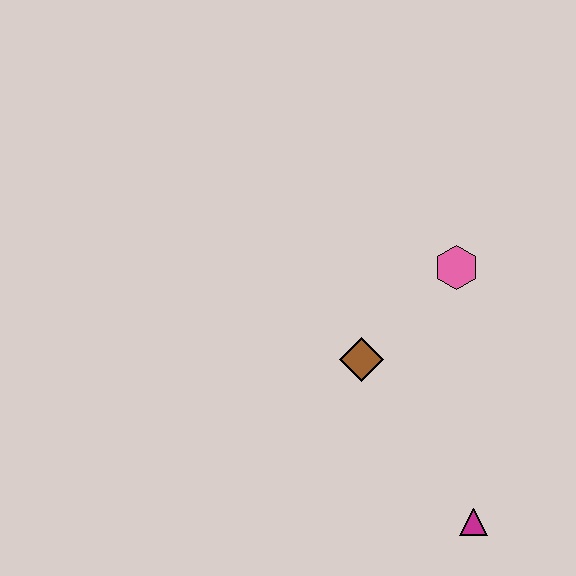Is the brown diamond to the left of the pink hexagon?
Yes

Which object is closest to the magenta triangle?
The brown diamond is closest to the magenta triangle.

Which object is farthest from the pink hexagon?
The magenta triangle is farthest from the pink hexagon.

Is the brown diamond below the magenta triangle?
No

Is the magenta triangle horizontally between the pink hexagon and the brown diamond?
No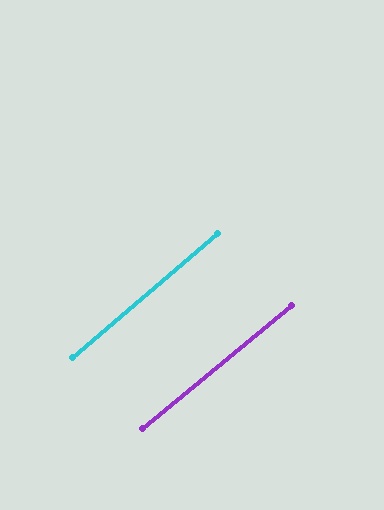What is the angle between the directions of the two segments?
Approximately 1 degree.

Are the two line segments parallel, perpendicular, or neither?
Parallel — their directions differ by only 0.9°.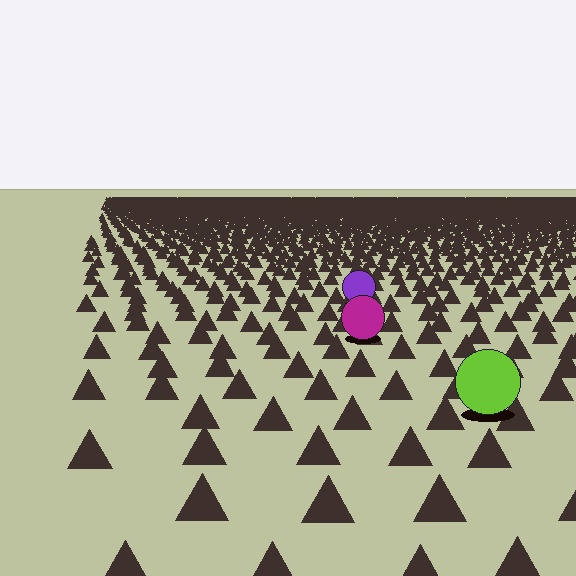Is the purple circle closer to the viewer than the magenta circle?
No. The magenta circle is closer — you can tell from the texture gradient: the ground texture is coarser near it.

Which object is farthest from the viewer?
The purple circle is farthest from the viewer. It appears smaller and the ground texture around it is denser.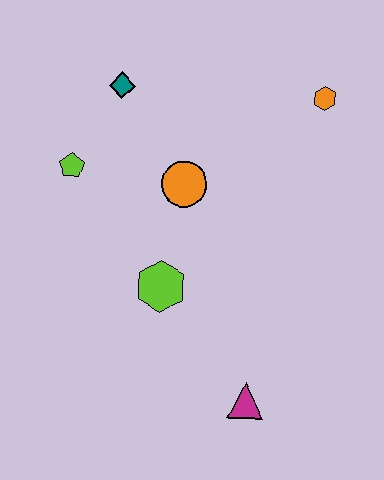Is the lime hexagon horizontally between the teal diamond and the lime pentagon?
No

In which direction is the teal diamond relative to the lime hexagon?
The teal diamond is above the lime hexagon.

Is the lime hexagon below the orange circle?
Yes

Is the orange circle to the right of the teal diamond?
Yes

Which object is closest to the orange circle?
The lime hexagon is closest to the orange circle.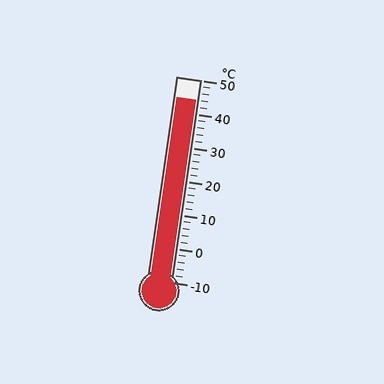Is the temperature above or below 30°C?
The temperature is above 30°C.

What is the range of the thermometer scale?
The thermometer scale ranges from -10°C to 50°C.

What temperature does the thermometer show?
The thermometer shows approximately 44°C.